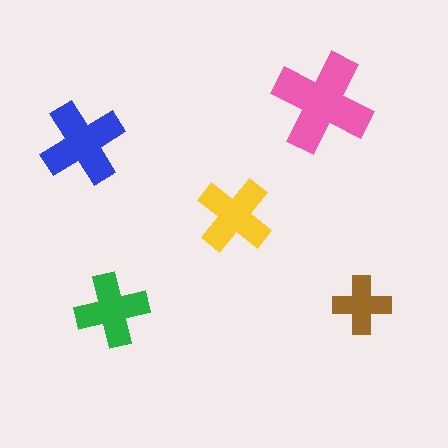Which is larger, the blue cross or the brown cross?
The blue one.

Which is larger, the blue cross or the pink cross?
The pink one.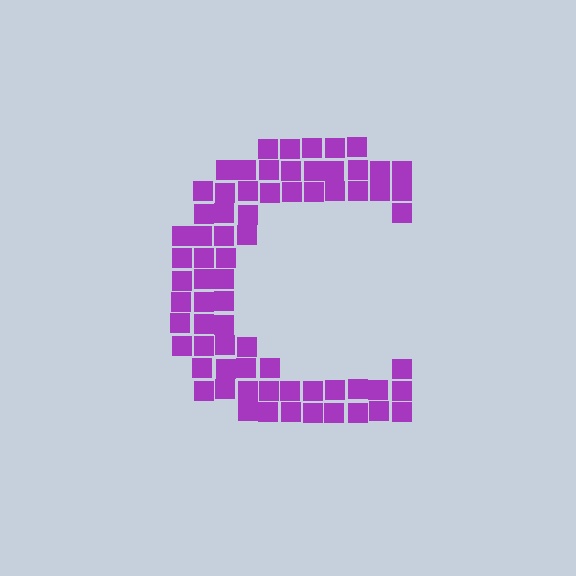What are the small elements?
The small elements are squares.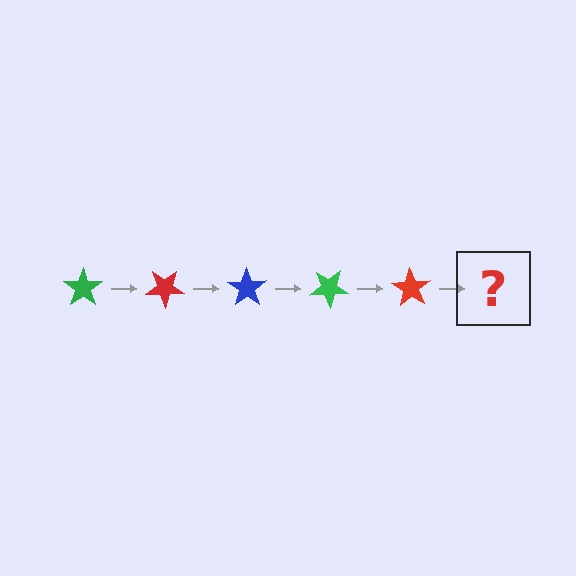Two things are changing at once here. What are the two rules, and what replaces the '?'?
The two rules are that it rotates 35 degrees each step and the color cycles through green, red, and blue. The '?' should be a blue star, rotated 175 degrees from the start.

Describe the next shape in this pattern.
It should be a blue star, rotated 175 degrees from the start.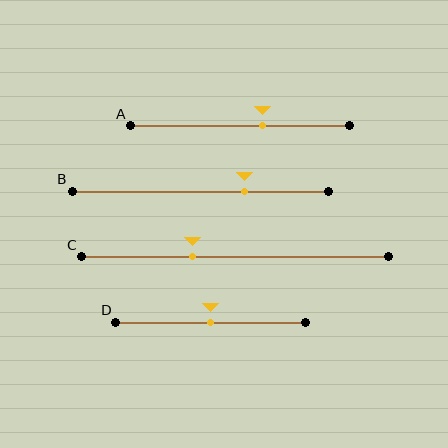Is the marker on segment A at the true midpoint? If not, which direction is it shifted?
No, the marker on segment A is shifted to the right by about 10% of the segment length.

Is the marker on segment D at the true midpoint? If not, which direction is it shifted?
Yes, the marker on segment D is at the true midpoint.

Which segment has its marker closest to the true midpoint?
Segment D has its marker closest to the true midpoint.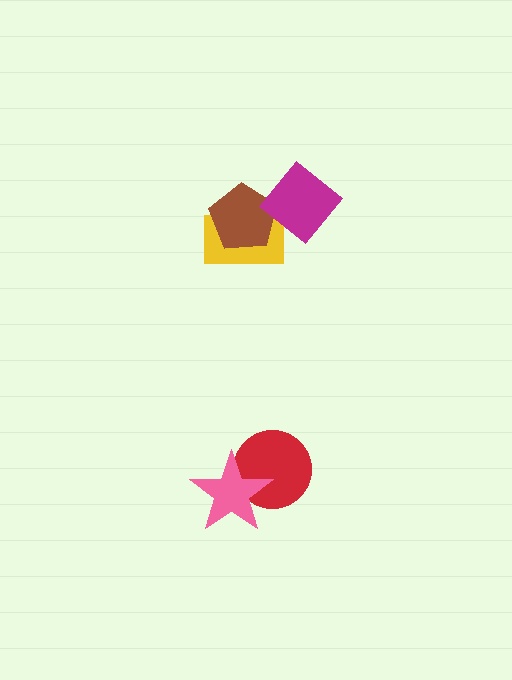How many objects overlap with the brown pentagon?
1 object overlaps with the brown pentagon.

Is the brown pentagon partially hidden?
No, no other shape covers it.